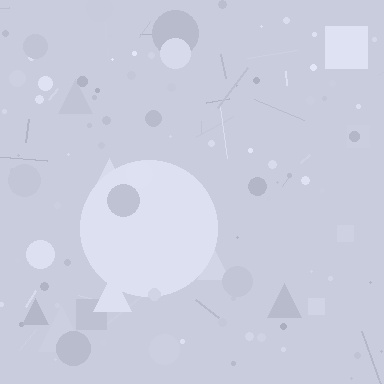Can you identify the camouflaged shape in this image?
The camouflaged shape is a circle.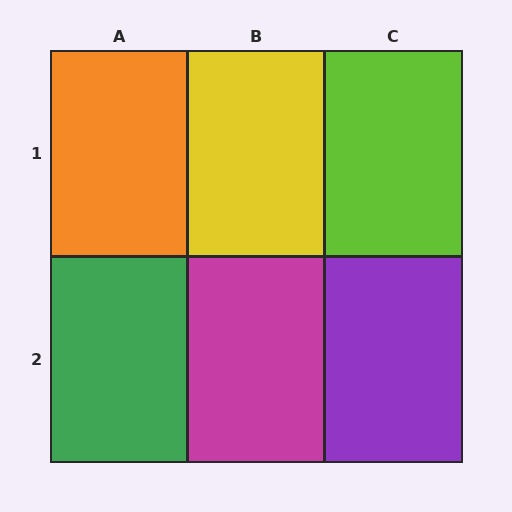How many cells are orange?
1 cell is orange.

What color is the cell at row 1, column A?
Orange.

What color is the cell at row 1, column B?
Yellow.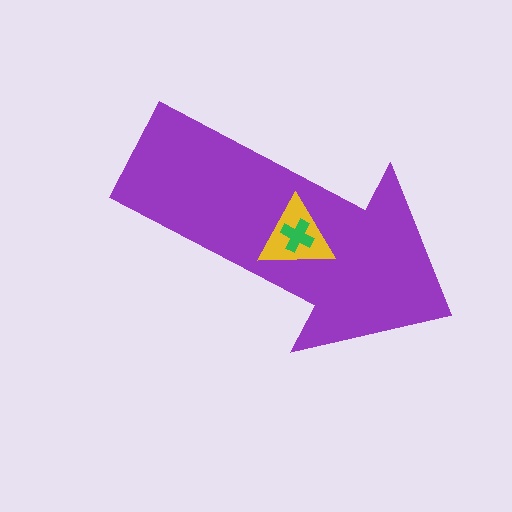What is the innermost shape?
The green cross.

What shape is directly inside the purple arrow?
The yellow triangle.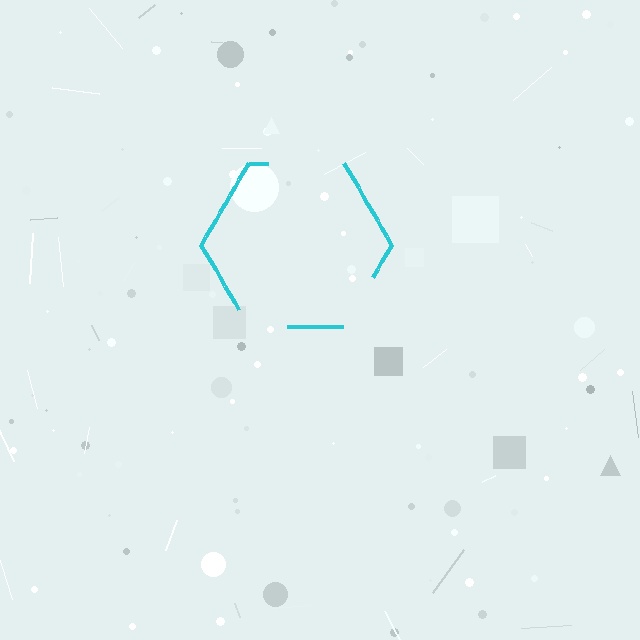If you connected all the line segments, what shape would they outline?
They would outline a hexagon.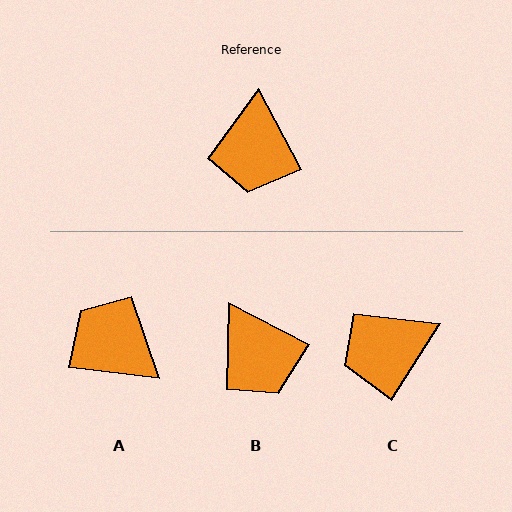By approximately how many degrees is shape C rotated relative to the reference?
Approximately 60 degrees clockwise.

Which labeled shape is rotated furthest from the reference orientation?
A, about 125 degrees away.